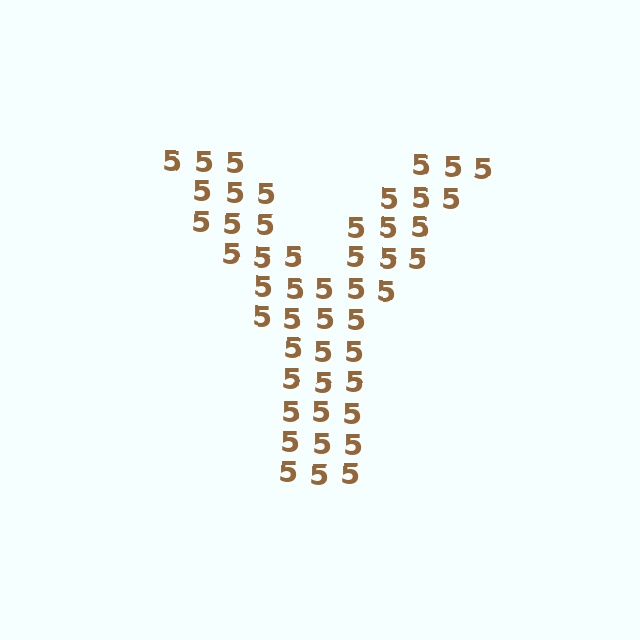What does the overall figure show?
The overall figure shows the letter Y.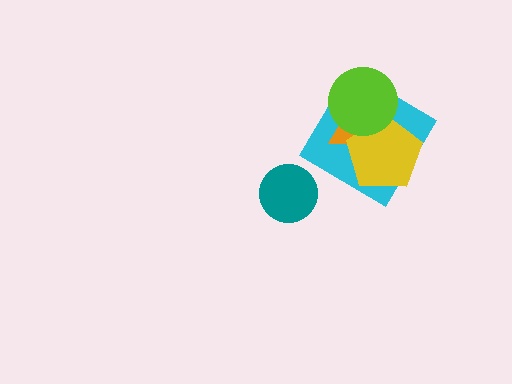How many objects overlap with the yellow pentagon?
3 objects overlap with the yellow pentagon.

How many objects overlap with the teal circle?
0 objects overlap with the teal circle.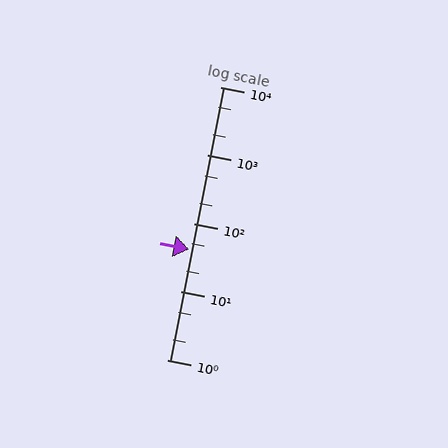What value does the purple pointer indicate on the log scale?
The pointer indicates approximately 42.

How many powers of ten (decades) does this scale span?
The scale spans 4 decades, from 1 to 10000.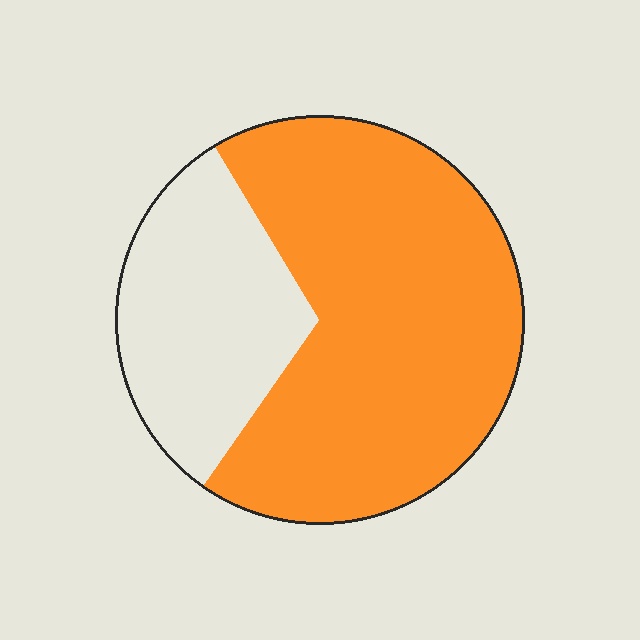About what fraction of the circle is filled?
About two thirds (2/3).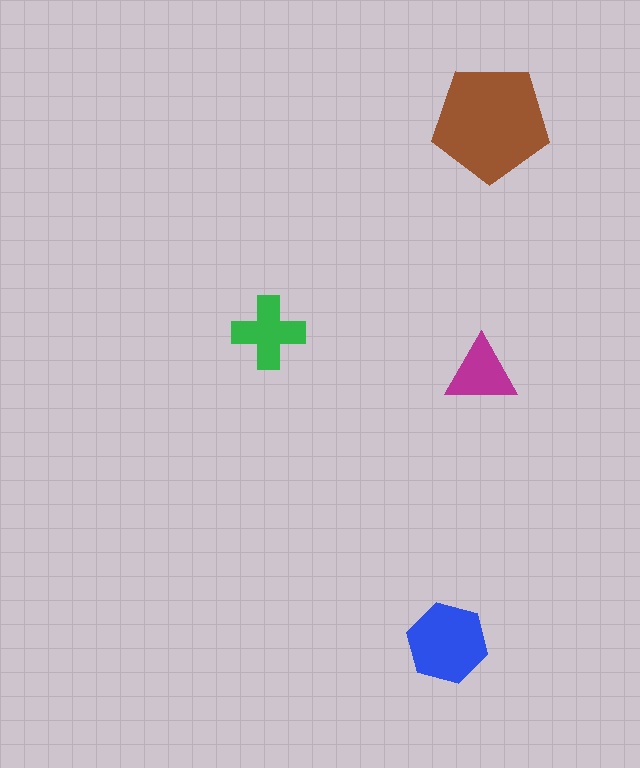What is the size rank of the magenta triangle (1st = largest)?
4th.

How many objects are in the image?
There are 4 objects in the image.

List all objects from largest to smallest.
The brown pentagon, the blue hexagon, the green cross, the magenta triangle.